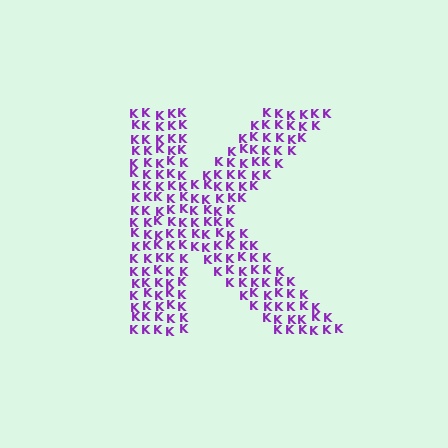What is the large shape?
The large shape is the letter K.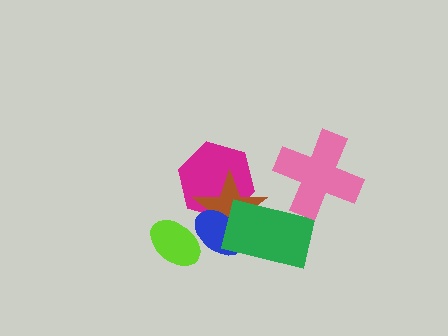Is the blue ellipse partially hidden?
Yes, it is partially covered by another shape.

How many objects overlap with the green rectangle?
3 objects overlap with the green rectangle.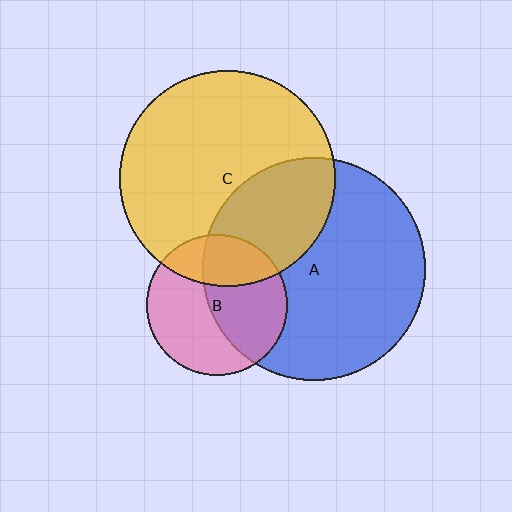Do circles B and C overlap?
Yes.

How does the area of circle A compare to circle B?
Approximately 2.5 times.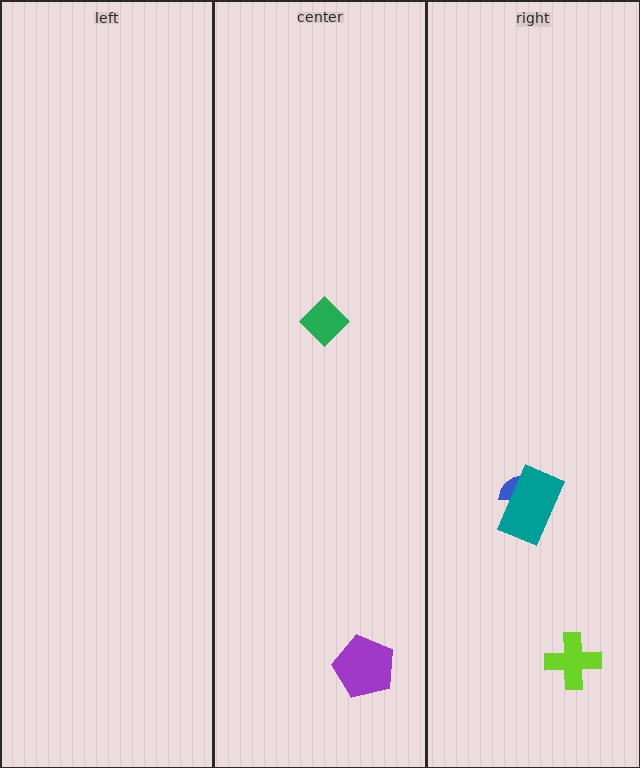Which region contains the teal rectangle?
The right region.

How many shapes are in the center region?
2.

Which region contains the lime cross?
The right region.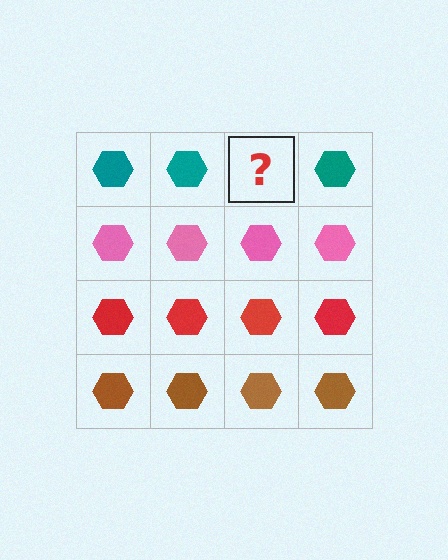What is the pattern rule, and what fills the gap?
The rule is that each row has a consistent color. The gap should be filled with a teal hexagon.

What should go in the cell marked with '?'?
The missing cell should contain a teal hexagon.